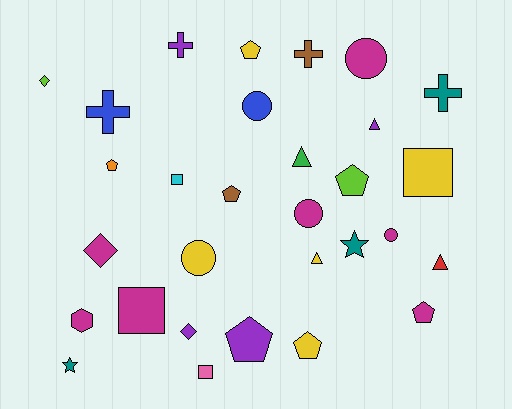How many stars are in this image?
There are 2 stars.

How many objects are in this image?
There are 30 objects.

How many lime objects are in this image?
There are 2 lime objects.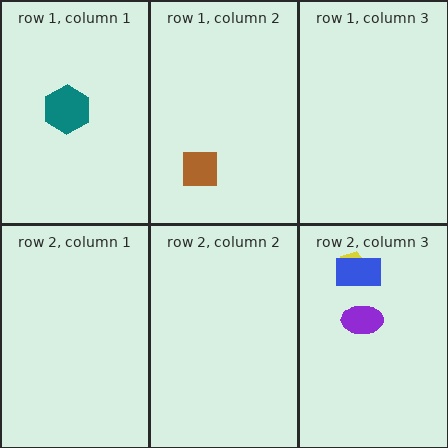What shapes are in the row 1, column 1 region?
The teal hexagon.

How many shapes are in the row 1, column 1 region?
1.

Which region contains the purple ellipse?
The row 2, column 3 region.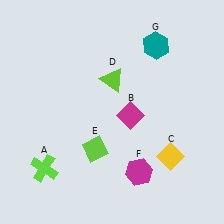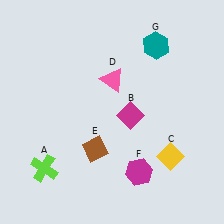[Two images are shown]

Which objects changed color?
D changed from lime to pink. E changed from lime to brown.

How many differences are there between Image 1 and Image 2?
There are 2 differences between the two images.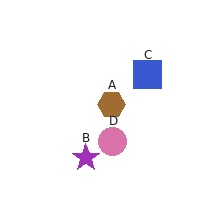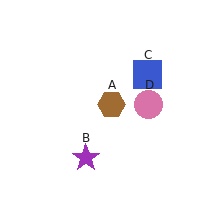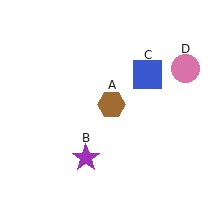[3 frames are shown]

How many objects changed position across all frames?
1 object changed position: pink circle (object D).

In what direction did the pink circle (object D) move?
The pink circle (object D) moved up and to the right.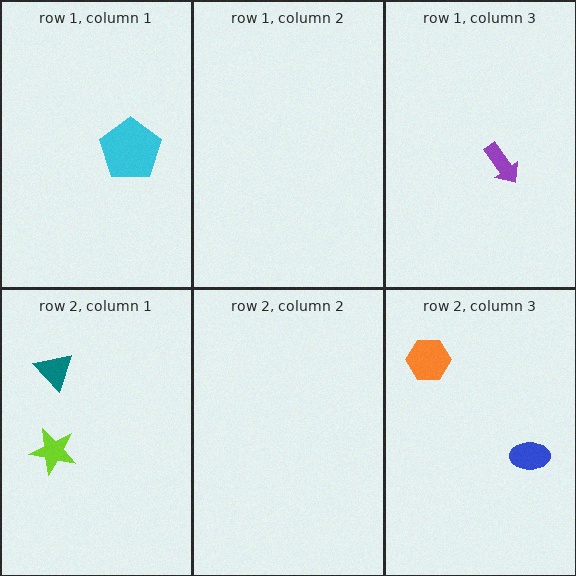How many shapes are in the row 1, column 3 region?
1.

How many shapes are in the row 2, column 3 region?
2.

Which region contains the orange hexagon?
The row 2, column 3 region.